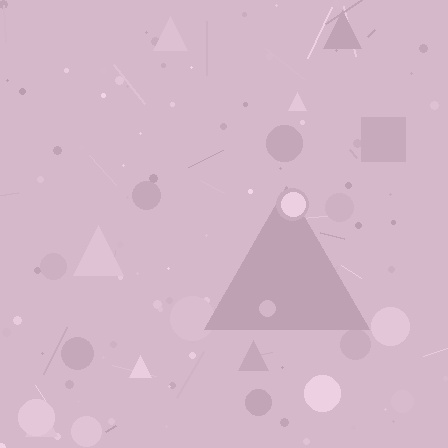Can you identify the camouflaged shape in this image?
The camouflaged shape is a triangle.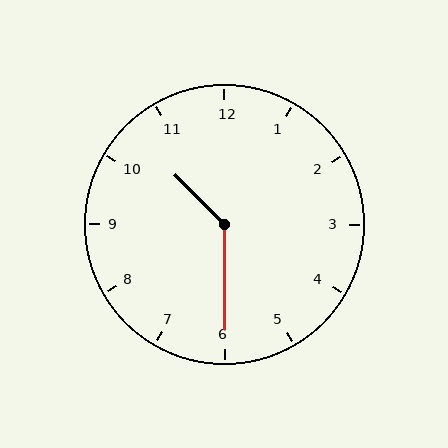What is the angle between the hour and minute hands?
Approximately 135 degrees.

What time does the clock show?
10:30.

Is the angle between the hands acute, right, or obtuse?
It is obtuse.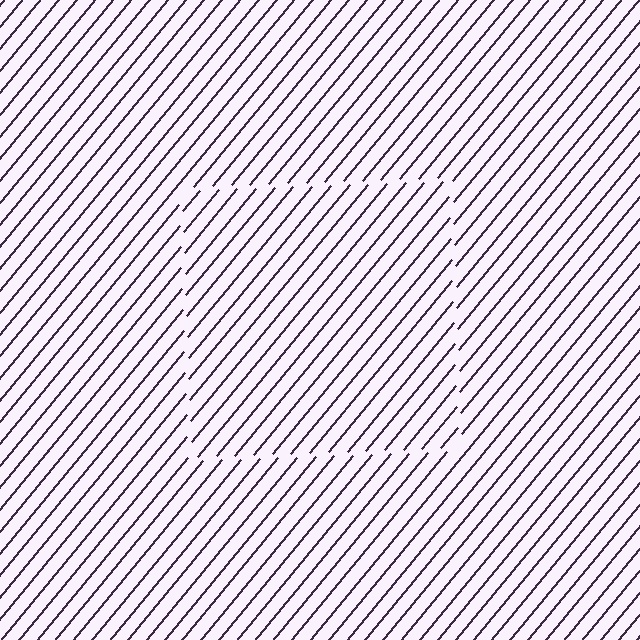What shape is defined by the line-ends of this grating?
An illusory square. The interior of the shape contains the same grating, shifted by half a period — the contour is defined by the phase discontinuity where line-ends from the inner and outer gratings abut.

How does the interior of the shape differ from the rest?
The interior of the shape contains the same grating, shifted by half a period — the contour is defined by the phase discontinuity where line-ends from the inner and outer gratings abut.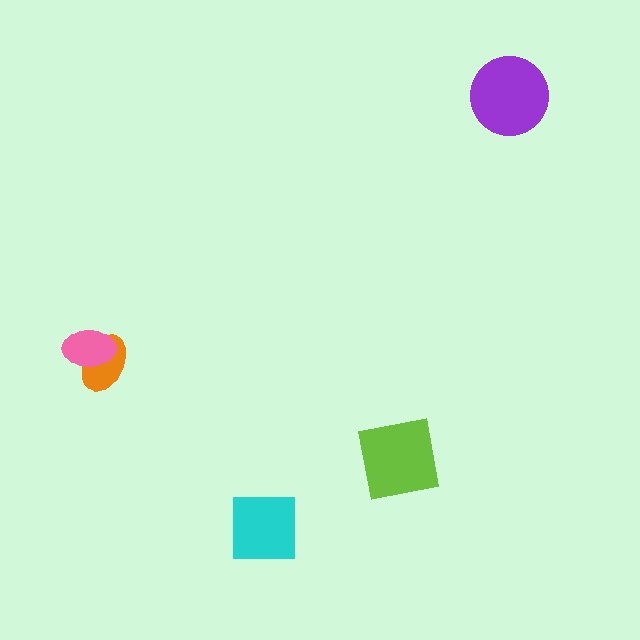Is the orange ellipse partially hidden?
Yes, it is partially covered by another shape.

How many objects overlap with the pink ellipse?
1 object overlaps with the pink ellipse.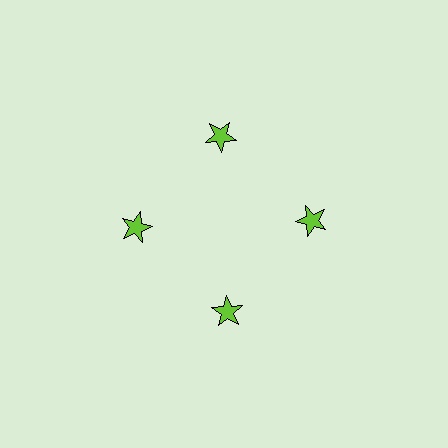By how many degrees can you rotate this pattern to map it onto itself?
The pattern maps onto itself every 90 degrees of rotation.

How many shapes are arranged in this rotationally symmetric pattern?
There are 4 shapes, arranged in 4 groups of 1.